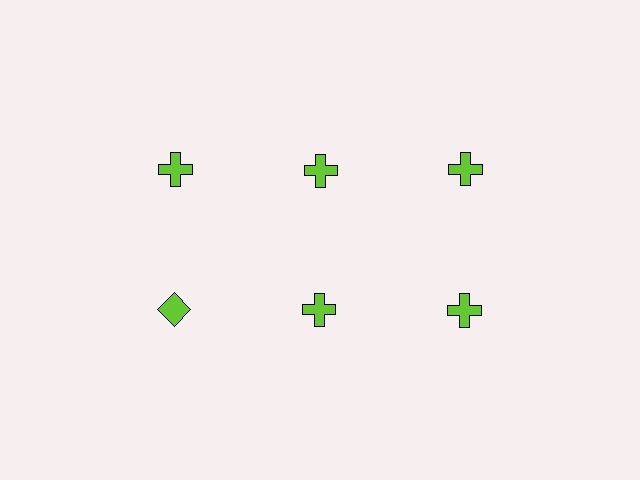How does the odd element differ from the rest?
It has a different shape: diamond instead of cross.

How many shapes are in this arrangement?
There are 6 shapes arranged in a grid pattern.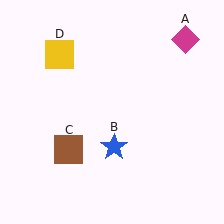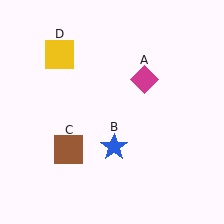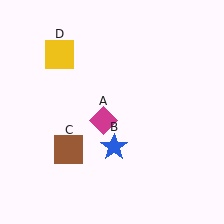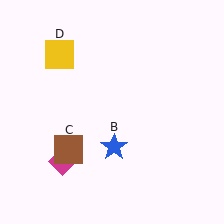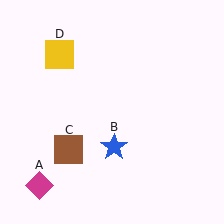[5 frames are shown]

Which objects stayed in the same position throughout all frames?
Blue star (object B) and brown square (object C) and yellow square (object D) remained stationary.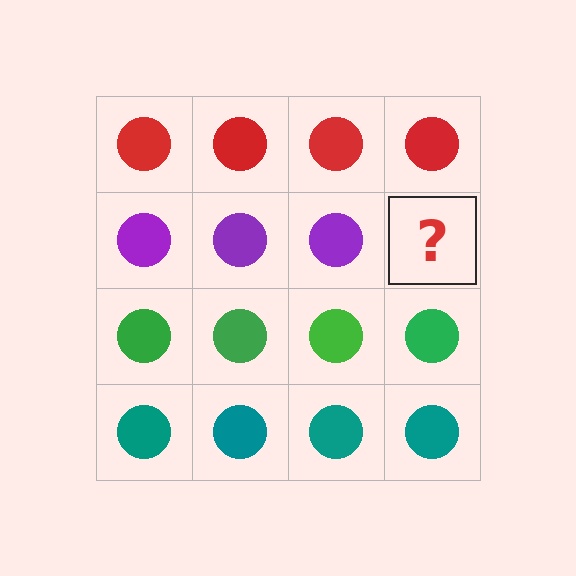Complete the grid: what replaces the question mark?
The question mark should be replaced with a purple circle.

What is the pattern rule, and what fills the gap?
The rule is that each row has a consistent color. The gap should be filled with a purple circle.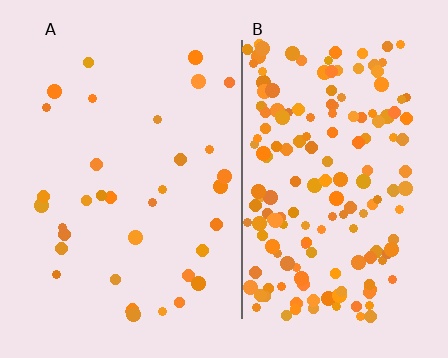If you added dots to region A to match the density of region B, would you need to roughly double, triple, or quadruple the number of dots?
Approximately quadruple.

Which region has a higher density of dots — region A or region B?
B (the right).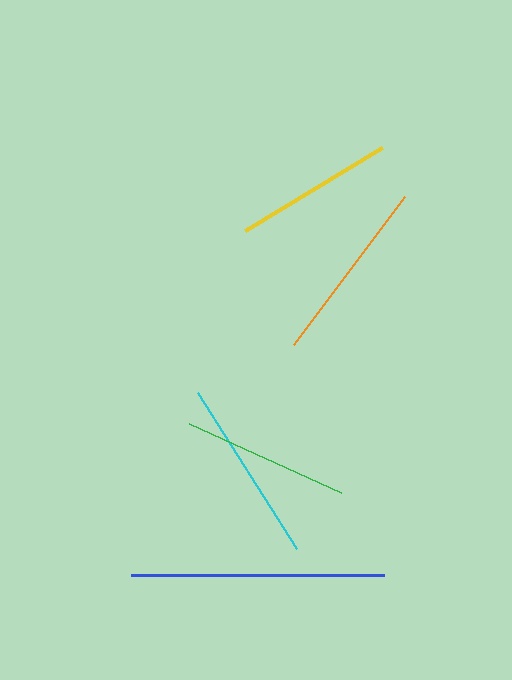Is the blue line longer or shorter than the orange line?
The blue line is longer than the orange line.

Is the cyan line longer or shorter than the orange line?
The orange line is longer than the cyan line.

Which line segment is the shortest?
The yellow line is the shortest at approximately 160 pixels.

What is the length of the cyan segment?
The cyan segment is approximately 185 pixels long.